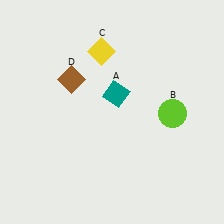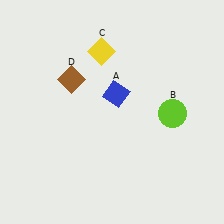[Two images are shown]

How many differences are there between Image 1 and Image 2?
There is 1 difference between the two images.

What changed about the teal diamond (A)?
In Image 1, A is teal. In Image 2, it changed to blue.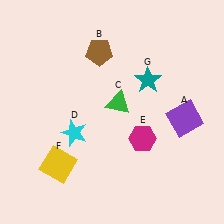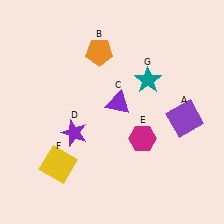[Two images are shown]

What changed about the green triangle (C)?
In Image 1, C is green. In Image 2, it changed to purple.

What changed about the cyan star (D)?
In Image 1, D is cyan. In Image 2, it changed to purple.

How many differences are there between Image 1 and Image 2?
There are 3 differences between the two images.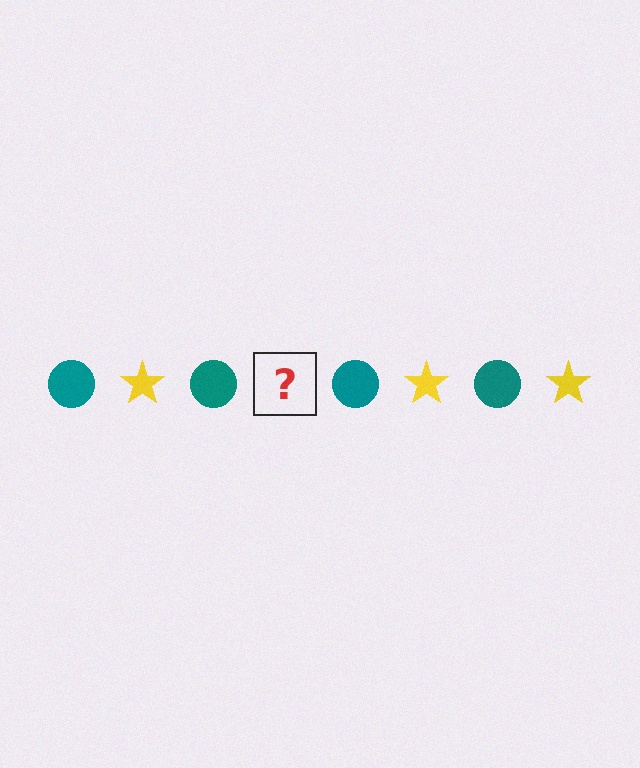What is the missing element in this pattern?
The missing element is a yellow star.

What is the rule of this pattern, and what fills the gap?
The rule is that the pattern alternates between teal circle and yellow star. The gap should be filled with a yellow star.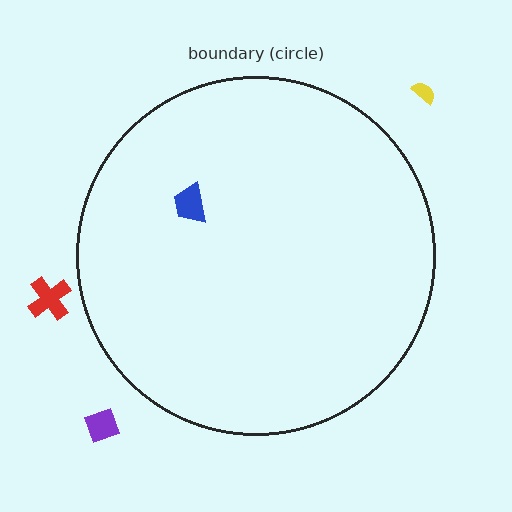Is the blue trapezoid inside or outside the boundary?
Inside.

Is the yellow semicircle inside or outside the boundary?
Outside.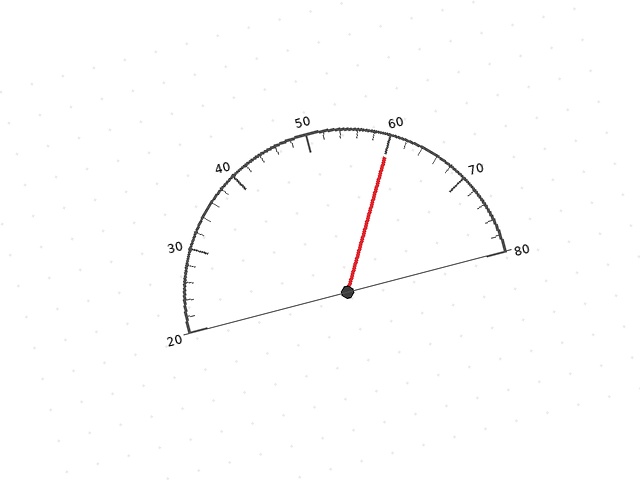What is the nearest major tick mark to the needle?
The nearest major tick mark is 60.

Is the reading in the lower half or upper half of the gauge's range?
The reading is in the upper half of the range (20 to 80).